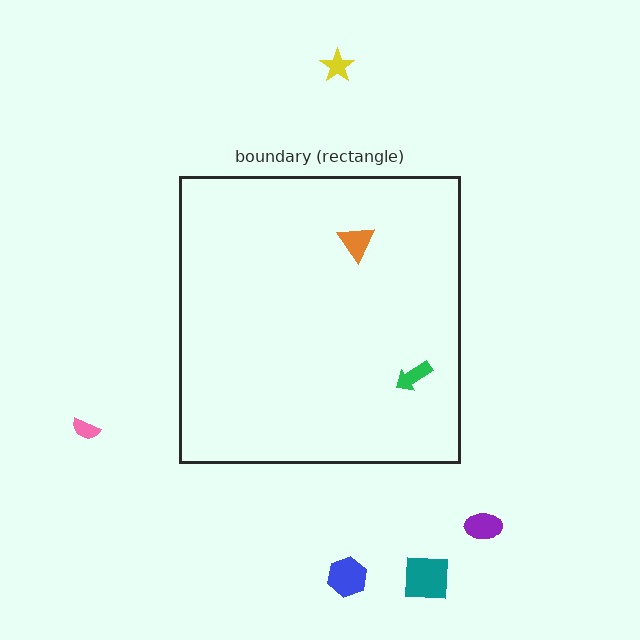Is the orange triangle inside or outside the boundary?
Inside.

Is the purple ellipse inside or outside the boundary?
Outside.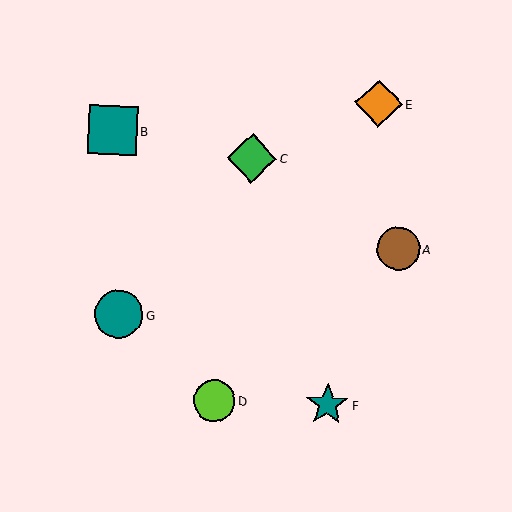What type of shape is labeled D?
Shape D is a lime circle.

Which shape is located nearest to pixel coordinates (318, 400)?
The teal star (labeled F) at (327, 404) is nearest to that location.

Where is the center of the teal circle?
The center of the teal circle is at (119, 314).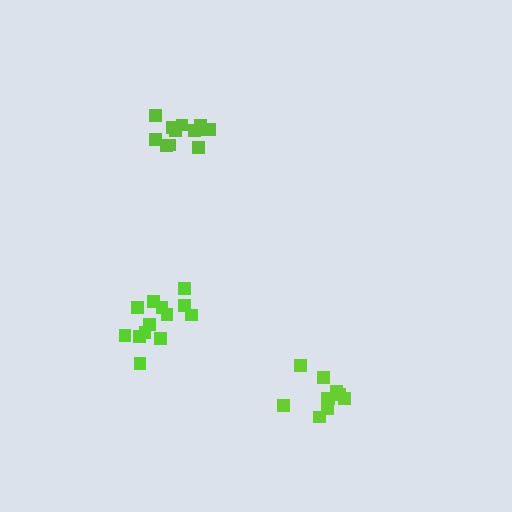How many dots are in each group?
Group 1: 10 dots, Group 2: 13 dots, Group 3: 12 dots (35 total).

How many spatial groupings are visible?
There are 3 spatial groupings.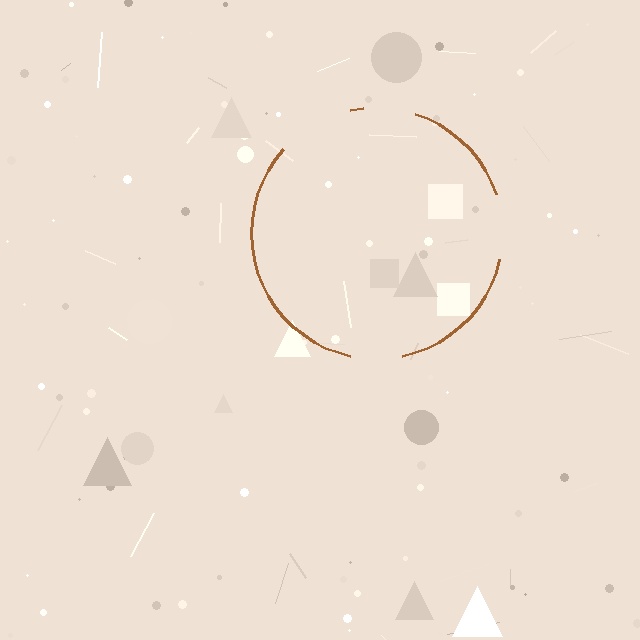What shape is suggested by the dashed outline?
The dashed outline suggests a circle.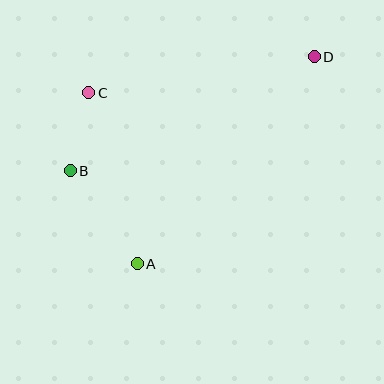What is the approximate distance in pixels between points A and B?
The distance between A and B is approximately 114 pixels.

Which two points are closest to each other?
Points B and C are closest to each other.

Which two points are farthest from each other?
Points A and D are farthest from each other.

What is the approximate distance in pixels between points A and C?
The distance between A and C is approximately 177 pixels.